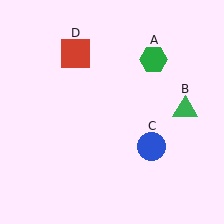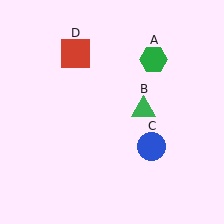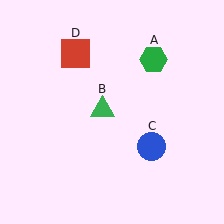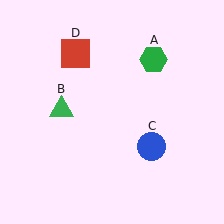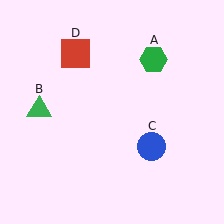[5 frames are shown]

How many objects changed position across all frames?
1 object changed position: green triangle (object B).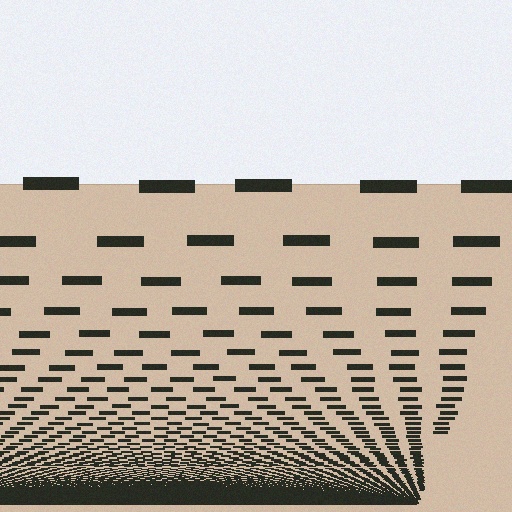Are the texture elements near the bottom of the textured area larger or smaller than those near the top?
Smaller. The gradient is inverted — elements near the bottom are smaller and denser.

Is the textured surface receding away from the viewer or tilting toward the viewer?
The surface appears to tilt toward the viewer. Texture elements get larger and sparser toward the top.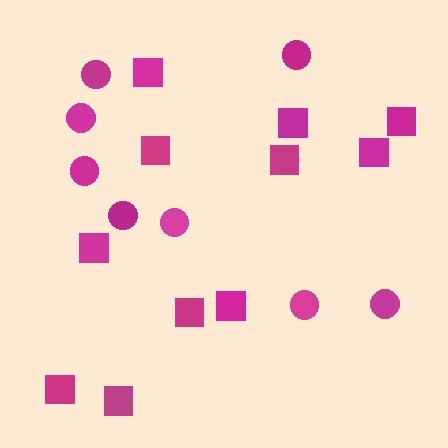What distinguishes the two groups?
There are 2 groups: one group of circles (8) and one group of squares (11).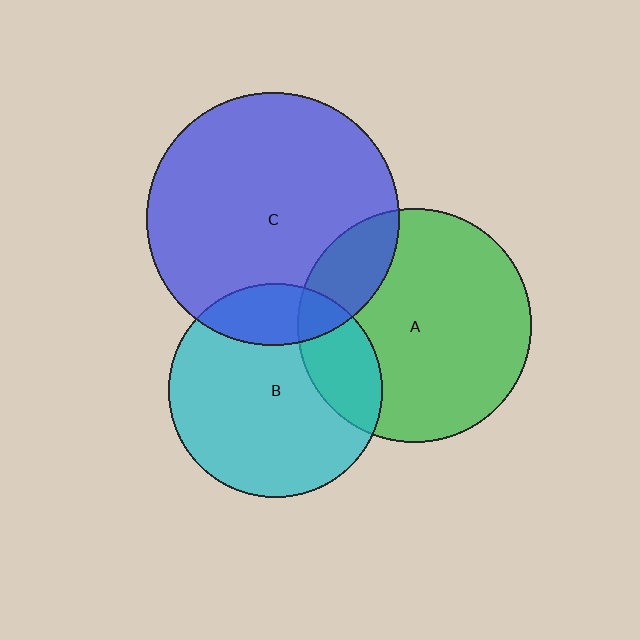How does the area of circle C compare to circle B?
Approximately 1.4 times.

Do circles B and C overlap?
Yes.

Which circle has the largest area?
Circle C (blue).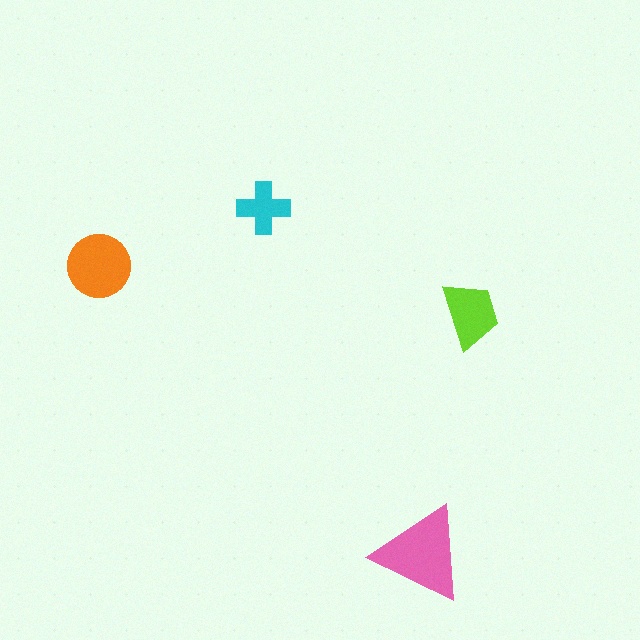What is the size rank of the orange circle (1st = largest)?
2nd.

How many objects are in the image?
There are 4 objects in the image.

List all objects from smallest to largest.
The cyan cross, the lime trapezoid, the orange circle, the pink triangle.